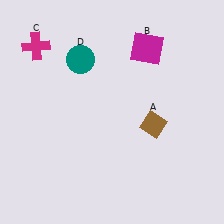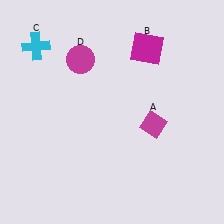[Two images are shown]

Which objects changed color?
A changed from brown to magenta. C changed from magenta to cyan. D changed from teal to magenta.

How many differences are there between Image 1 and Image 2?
There are 3 differences between the two images.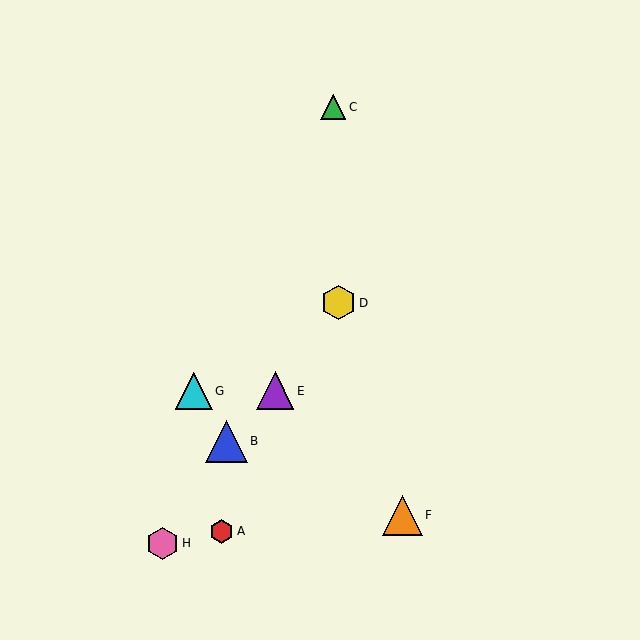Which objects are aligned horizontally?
Objects E, G are aligned horizontally.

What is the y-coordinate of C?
Object C is at y≈107.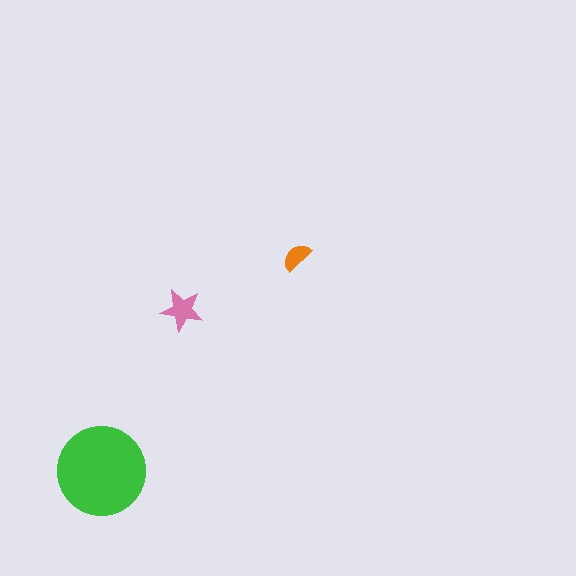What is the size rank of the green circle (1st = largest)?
1st.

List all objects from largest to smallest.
The green circle, the pink star, the orange semicircle.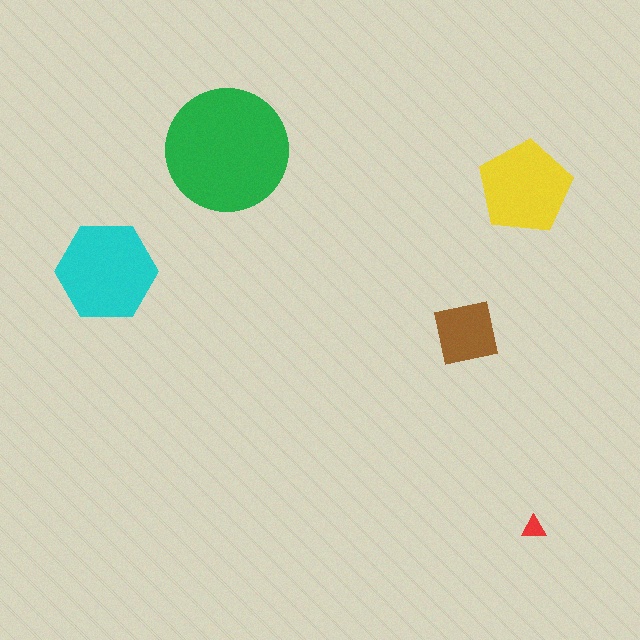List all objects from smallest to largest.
The red triangle, the brown square, the yellow pentagon, the cyan hexagon, the green circle.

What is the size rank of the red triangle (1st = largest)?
5th.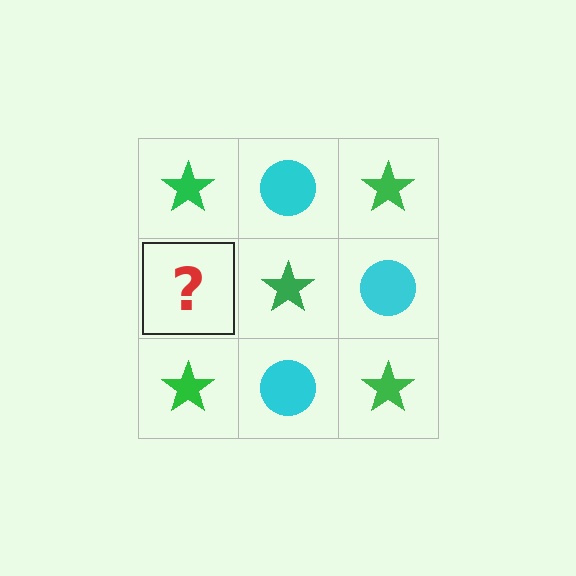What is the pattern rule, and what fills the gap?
The rule is that it alternates green star and cyan circle in a checkerboard pattern. The gap should be filled with a cyan circle.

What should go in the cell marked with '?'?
The missing cell should contain a cyan circle.